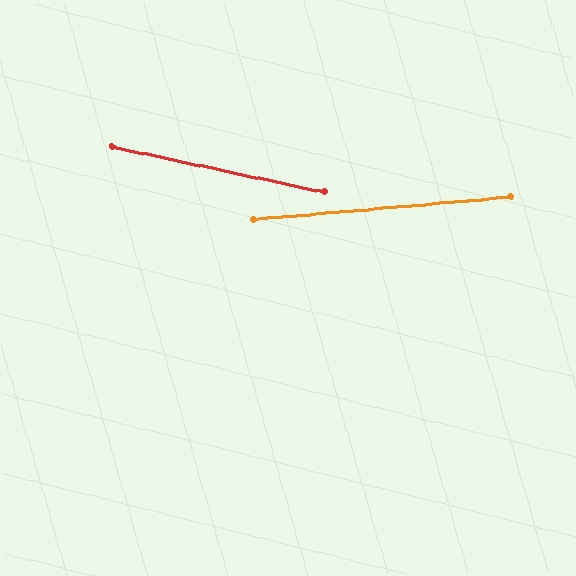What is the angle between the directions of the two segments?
Approximately 17 degrees.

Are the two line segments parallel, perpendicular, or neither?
Neither parallel nor perpendicular — they differ by about 17°.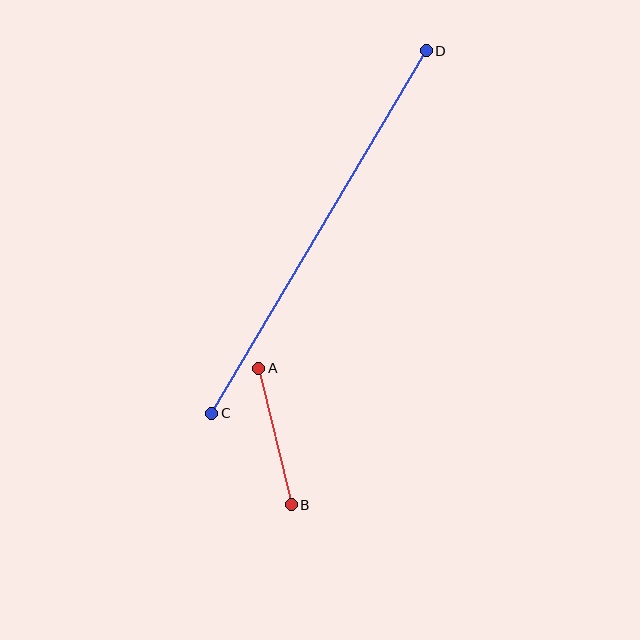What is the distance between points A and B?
The distance is approximately 141 pixels.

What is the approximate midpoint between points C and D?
The midpoint is at approximately (319, 232) pixels.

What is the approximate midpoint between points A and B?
The midpoint is at approximately (275, 437) pixels.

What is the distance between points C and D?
The distance is approximately 421 pixels.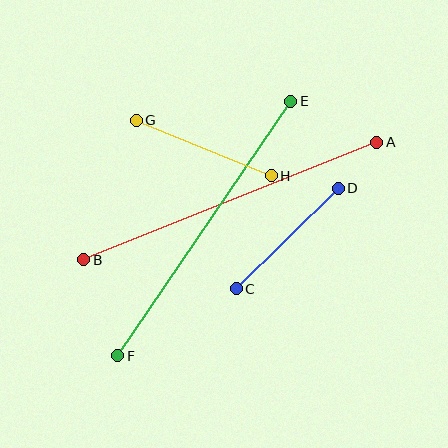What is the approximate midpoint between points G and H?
The midpoint is at approximately (204, 148) pixels.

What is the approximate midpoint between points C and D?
The midpoint is at approximately (287, 238) pixels.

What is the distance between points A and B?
The distance is approximately 316 pixels.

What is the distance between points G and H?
The distance is approximately 146 pixels.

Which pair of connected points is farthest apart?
Points A and B are farthest apart.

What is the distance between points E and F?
The distance is approximately 308 pixels.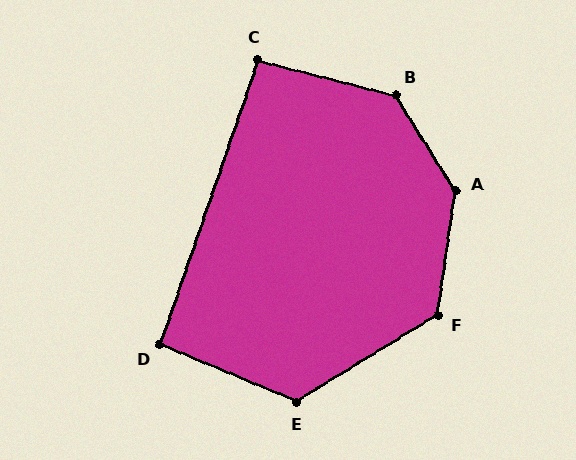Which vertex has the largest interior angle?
A, at approximately 140 degrees.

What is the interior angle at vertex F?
Approximately 130 degrees (obtuse).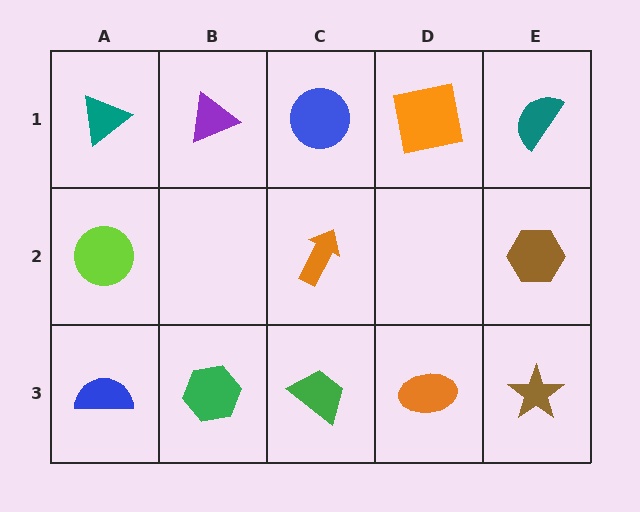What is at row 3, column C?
A green trapezoid.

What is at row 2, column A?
A lime circle.